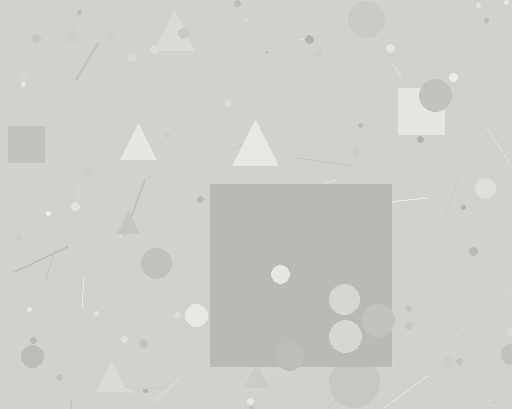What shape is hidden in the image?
A square is hidden in the image.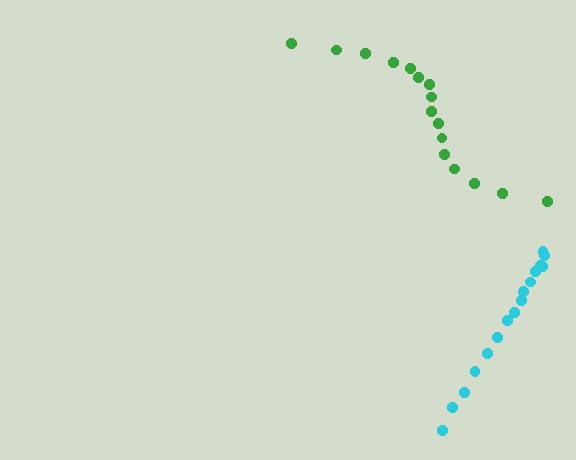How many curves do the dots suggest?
There are 2 distinct paths.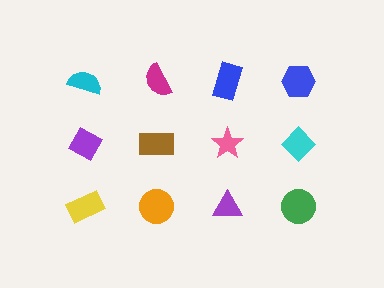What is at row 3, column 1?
A yellow rectangle.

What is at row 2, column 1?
A purple diamond.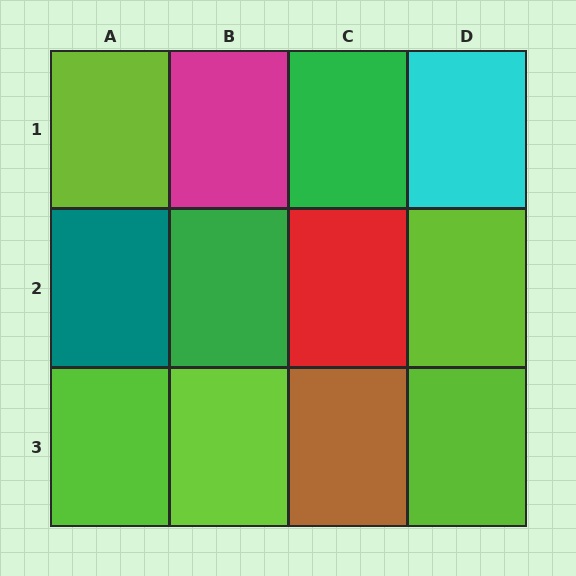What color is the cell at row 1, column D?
Cyan.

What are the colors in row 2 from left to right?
Teal, green, red, lime.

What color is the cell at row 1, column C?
Green.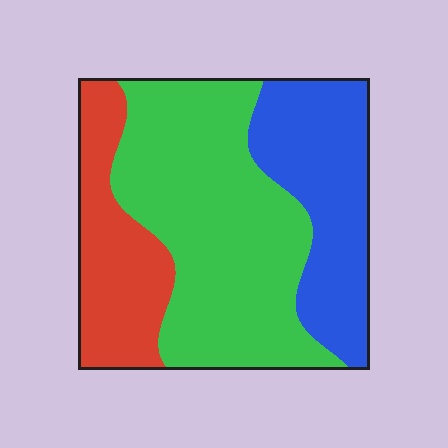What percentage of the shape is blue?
Blue covers 28% of the shape.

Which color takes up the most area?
Green, at roughly 50%.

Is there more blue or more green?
Green.